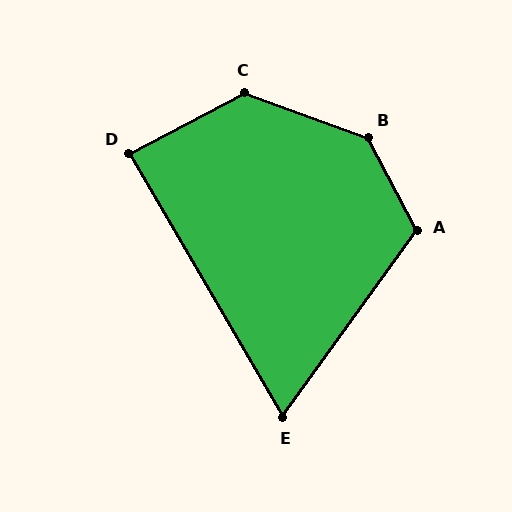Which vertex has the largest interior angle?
B, at approximately 137 degrees.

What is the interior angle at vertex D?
Approximately 87 degrees (approximately right).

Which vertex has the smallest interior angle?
E, at approximately 66 degrees.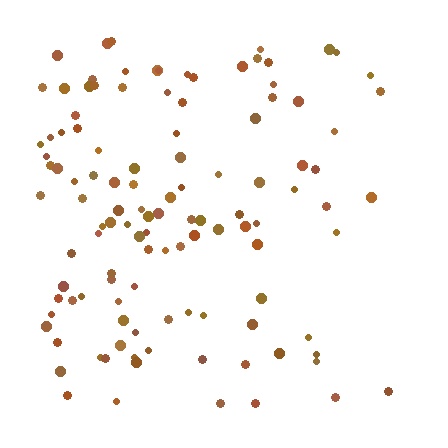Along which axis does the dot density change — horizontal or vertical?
Horizontal.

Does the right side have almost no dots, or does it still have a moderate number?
Still a moderate number, just noticeably fewer than the left.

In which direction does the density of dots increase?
From right to left, with the left side densest.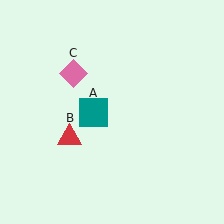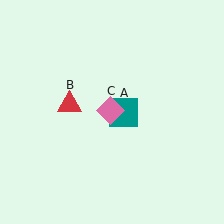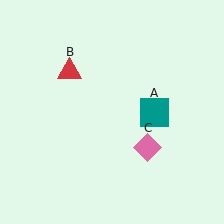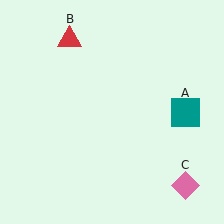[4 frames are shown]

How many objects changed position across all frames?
3 objects changed position: teal square (object A), red triangle (object B), pink diamond (object C).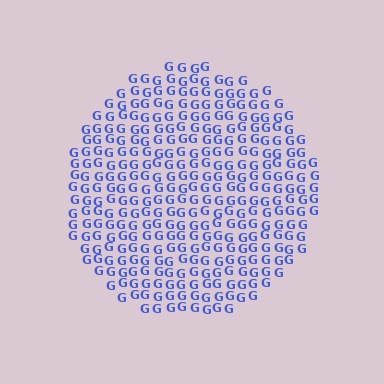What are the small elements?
The small elements are letter G's.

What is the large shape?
The large shape is a circle.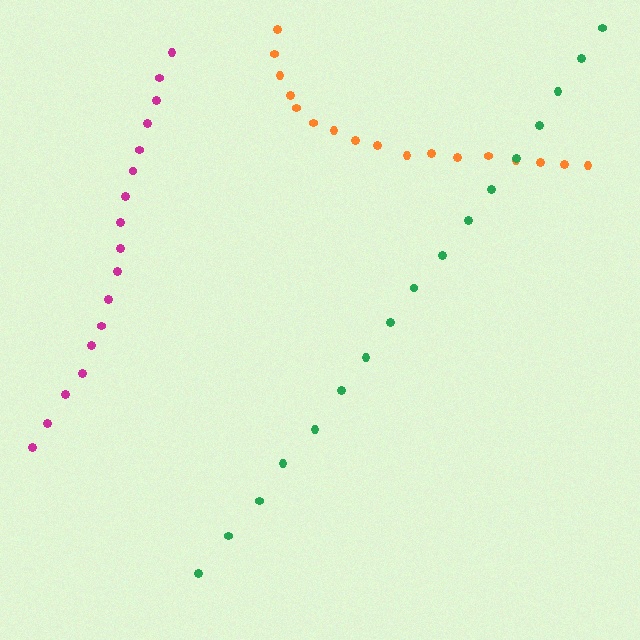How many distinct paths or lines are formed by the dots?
There are 3 distinct paths.